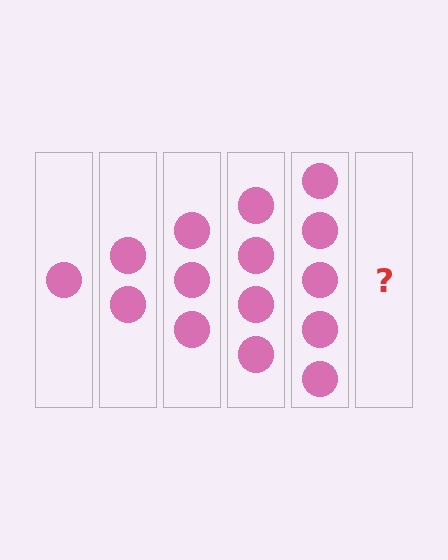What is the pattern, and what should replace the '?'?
The pattern is that each step adds one more circle. The '?' should be 6 circles.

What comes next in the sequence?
The next element should be 6 circles.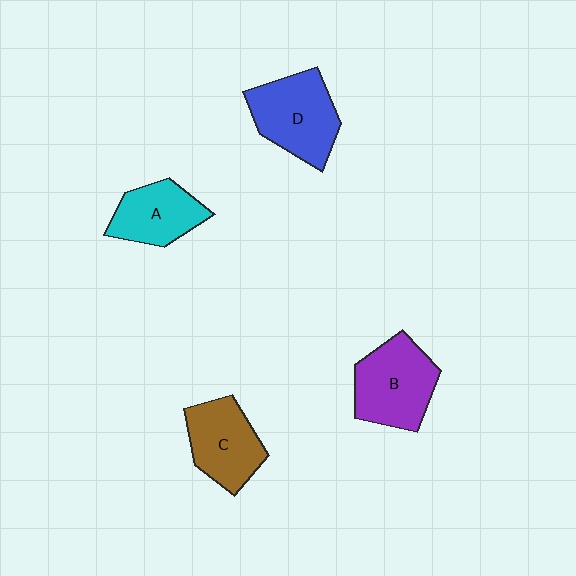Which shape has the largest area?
Shape D (blue).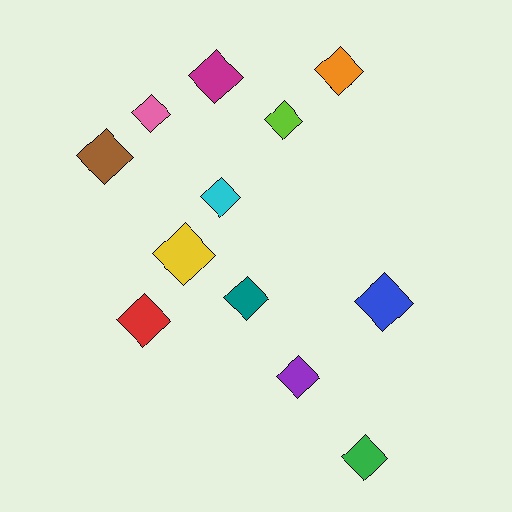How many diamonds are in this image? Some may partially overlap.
There are 12 diamonds.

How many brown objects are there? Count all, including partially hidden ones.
There is 1 brown object.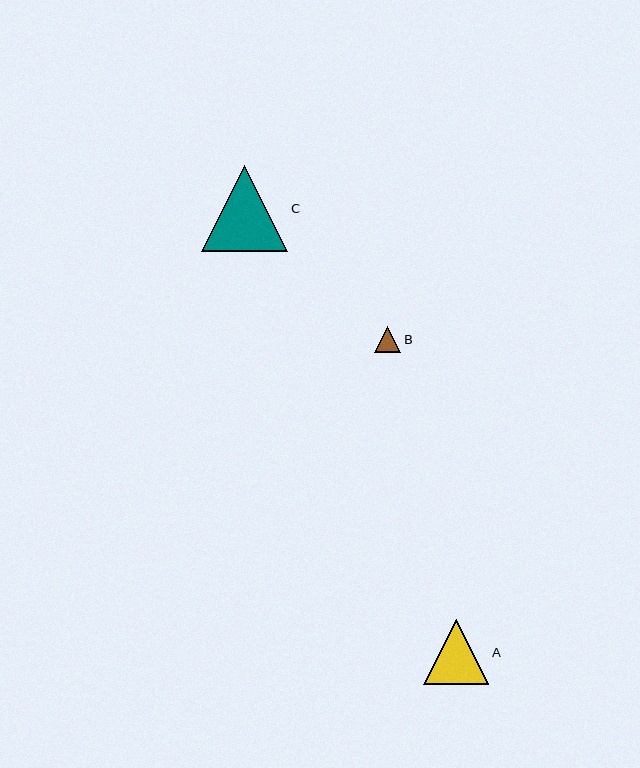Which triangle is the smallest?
Triangle B is the smallest with a size of approximately 26 pixels.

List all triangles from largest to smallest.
From largest to smallest: C, A, B.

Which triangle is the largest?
Triangle C is the largest with a size of approximately 86 pixels.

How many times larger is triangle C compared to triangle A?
Triangle C is approximately 1.3 times the size of triangle A.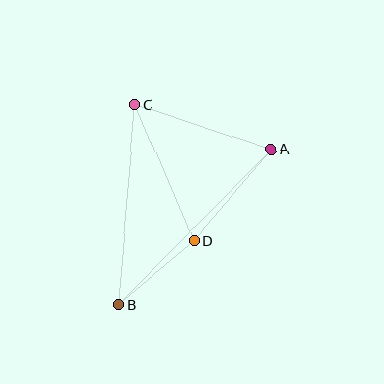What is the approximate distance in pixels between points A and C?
The distance between A and C is approximately 144 pixels.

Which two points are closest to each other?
Points B and D are closest to each other.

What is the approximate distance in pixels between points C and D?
The distance between C and D is approximately 149 pixels.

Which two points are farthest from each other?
Points A and B are farthest from each other.